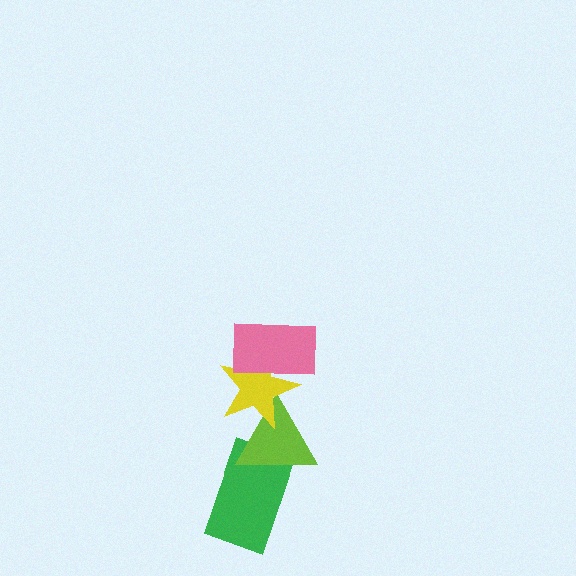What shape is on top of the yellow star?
The pink rectangle is on top of the yellow star.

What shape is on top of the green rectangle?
The lime triangle is on top of the green rectangle.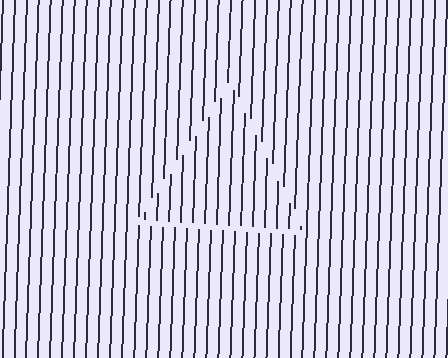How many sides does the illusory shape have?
3 sides — the line-ends trace a triangle.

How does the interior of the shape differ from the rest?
The interior of the shape contains the same grating, shifted by half a period — the contour is defined by the phase discontinuity where line-ends from the inner and outer gratings abut.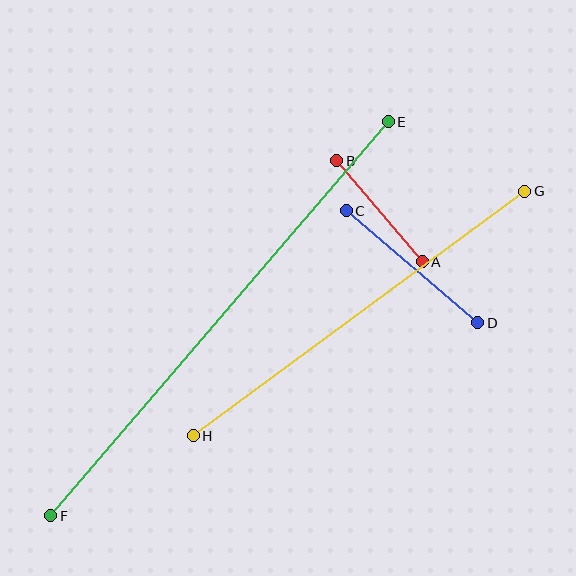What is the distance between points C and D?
The distance is approximately 172 pixels.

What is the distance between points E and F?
The distance is approximately 519 pixels.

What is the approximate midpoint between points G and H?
The midpoint is at approximately (359, 313) pixels.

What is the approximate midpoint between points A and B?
The midpoint is at approximately (380, 211) pixels.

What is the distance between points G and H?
The distance is approximately 412 pixels.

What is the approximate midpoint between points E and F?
The midpoint is at approximately (220, 319) pixels.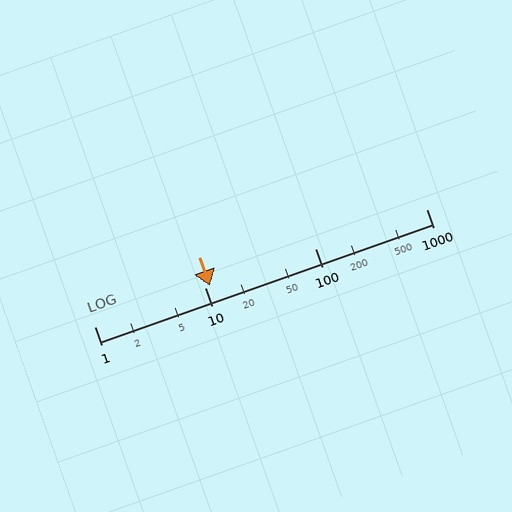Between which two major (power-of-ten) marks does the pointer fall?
The pointer is between 10 and 100.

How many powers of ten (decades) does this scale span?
The scale spans 3 decades, from 1 to 1000.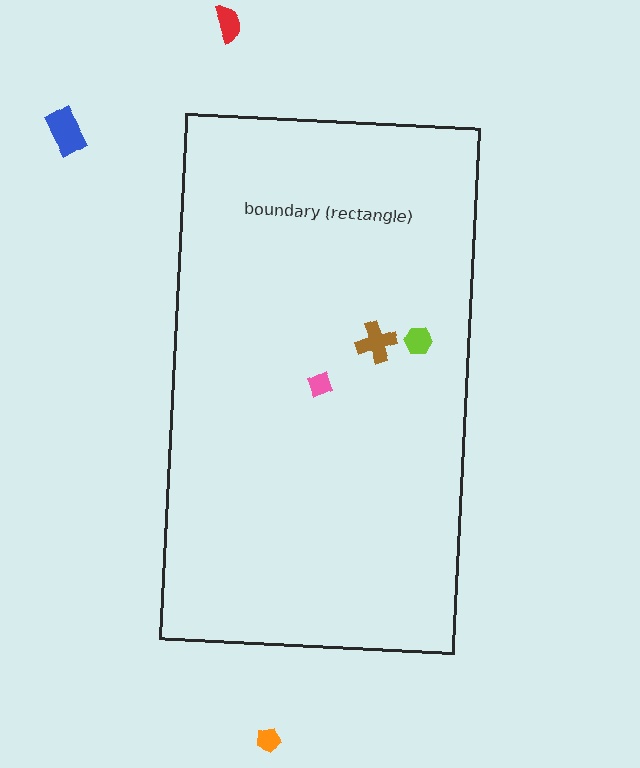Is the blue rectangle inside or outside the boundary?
Outside.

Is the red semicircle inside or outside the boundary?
Outside.